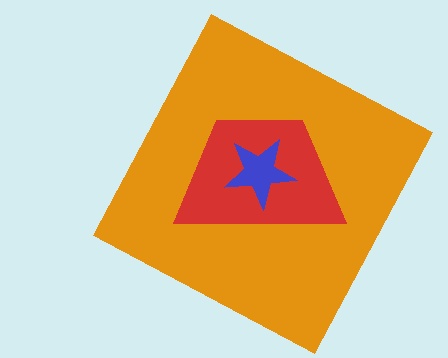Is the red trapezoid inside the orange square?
Yes.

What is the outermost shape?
The orange square.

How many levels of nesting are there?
3.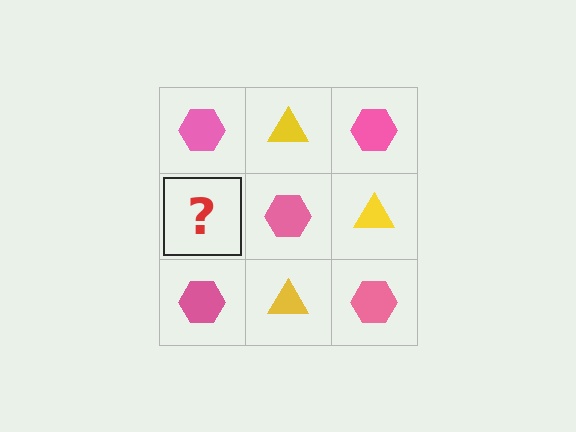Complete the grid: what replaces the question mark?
The question mark should be replaced with a yellow triangle.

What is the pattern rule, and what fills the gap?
The rule is that it alternates pink hexagon and yellow triangle in a checkerboard pattern. The gap should be filled with a yellow triangle.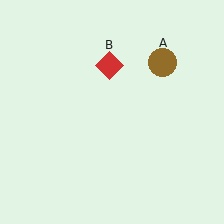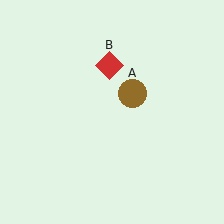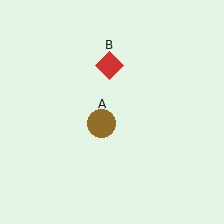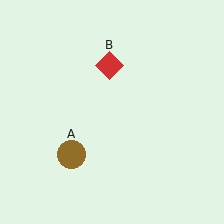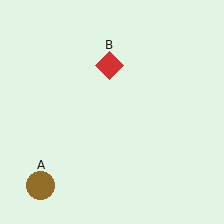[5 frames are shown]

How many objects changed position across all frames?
1 object changed position: brown circle (object A).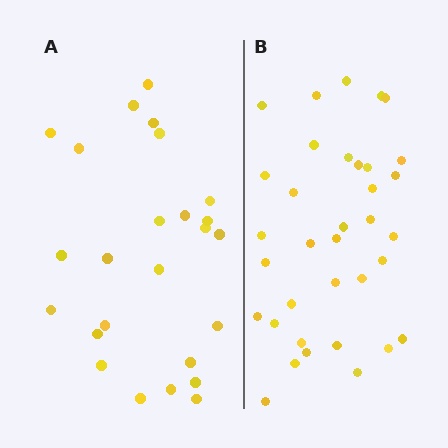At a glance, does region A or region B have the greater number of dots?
Region B (the right region) has more dots.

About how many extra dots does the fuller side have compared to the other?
Region B has roughly 10 or so more dots than region A.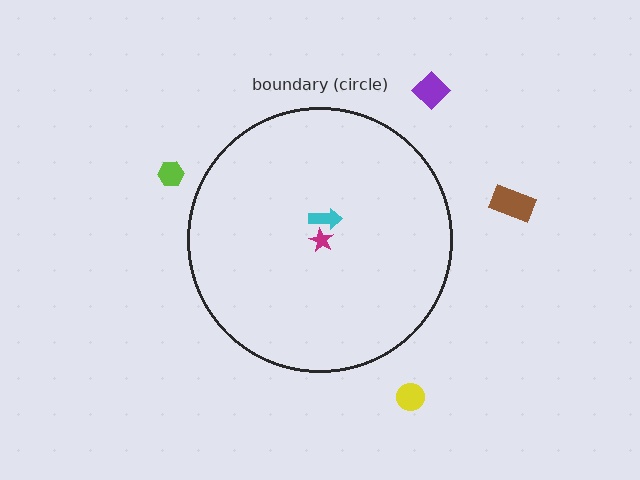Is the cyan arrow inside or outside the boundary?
Inside.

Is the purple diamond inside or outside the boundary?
Outside.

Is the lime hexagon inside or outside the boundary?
Outside.